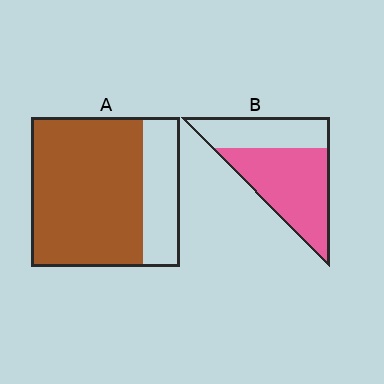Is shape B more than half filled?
Yes.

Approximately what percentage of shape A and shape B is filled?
A is approximately 75% and B is approximately 65%.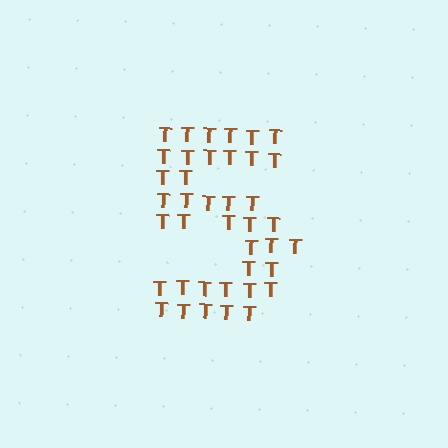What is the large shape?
The large shape is the digit 5.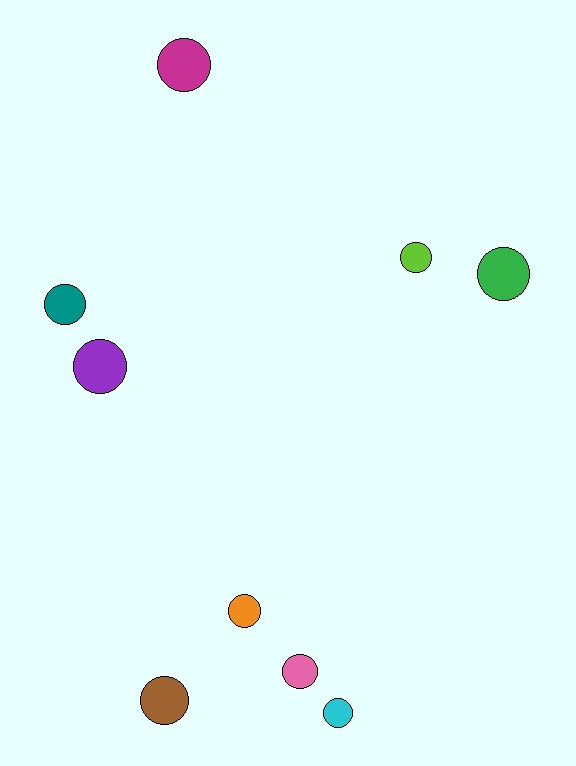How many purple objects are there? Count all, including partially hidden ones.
There is 1 purple object.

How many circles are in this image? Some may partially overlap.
There are 9 circles.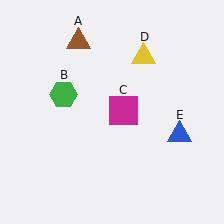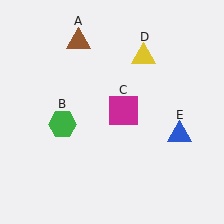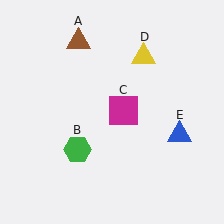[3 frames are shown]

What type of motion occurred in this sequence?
The green hexagon (object B) rotated counterclockwise around the center of the scene.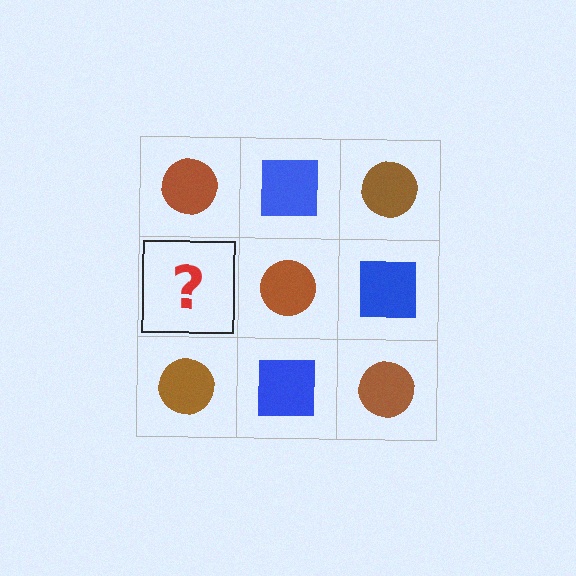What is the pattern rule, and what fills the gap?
The rule is that it alternates brown circle and blue square in a checkerboard pattern. The gap should be filled with a blue square.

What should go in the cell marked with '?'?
The missing cell should contain a blue square.